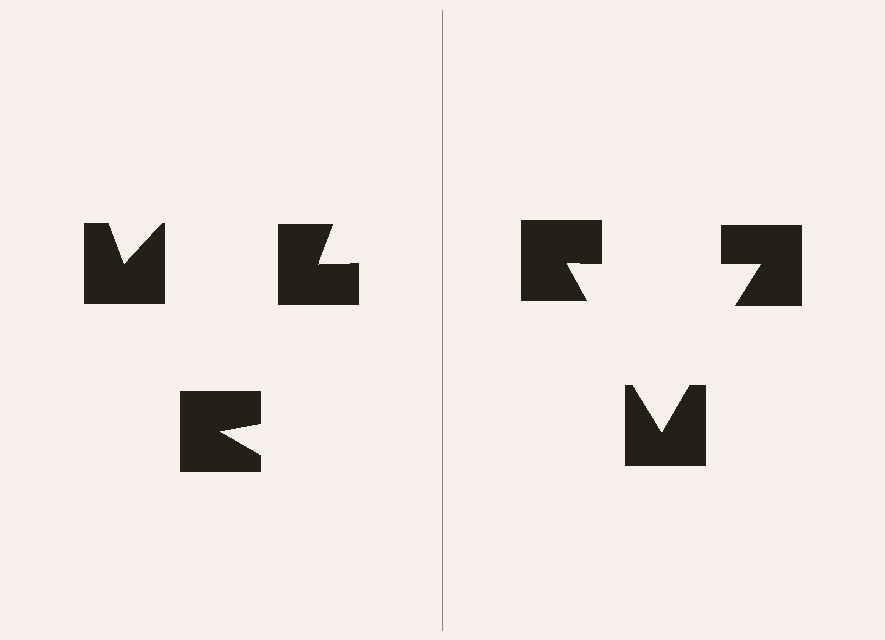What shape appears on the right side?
An illusory triangle.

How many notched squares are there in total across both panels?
6 — 3 on each side.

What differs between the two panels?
The notched squares are positioned identically on both sides; only the wedge orientations differ. On the right they align to a triangle; on the left they are misaligned.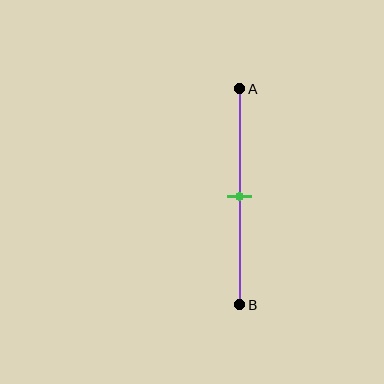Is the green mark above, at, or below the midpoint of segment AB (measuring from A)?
The green mark is approximately at the midpoint of segment AB.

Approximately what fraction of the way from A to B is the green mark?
The green mark is approximately 50% of the way from A to B.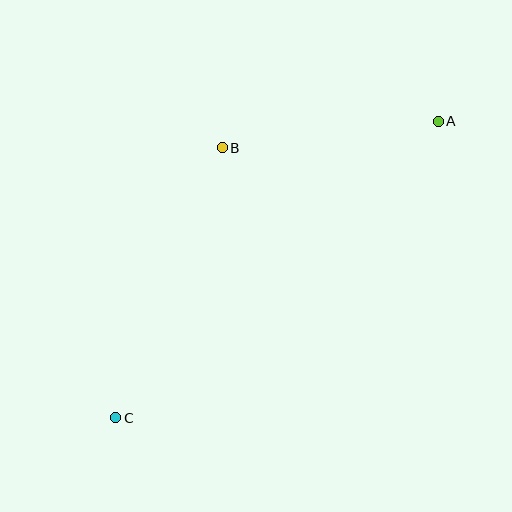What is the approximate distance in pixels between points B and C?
The distance between B and C is approximately 290 pixels.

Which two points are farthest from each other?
Points A and C are farthest from each other.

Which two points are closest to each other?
Points A and B are closest to each other.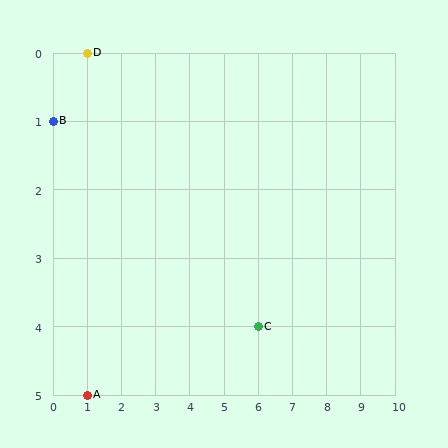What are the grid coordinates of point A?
Point A is at grid coordinates (1, 5).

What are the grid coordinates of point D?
Point D is at grid coordinates (1, 0).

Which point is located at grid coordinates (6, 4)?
Point C is at (6, 4).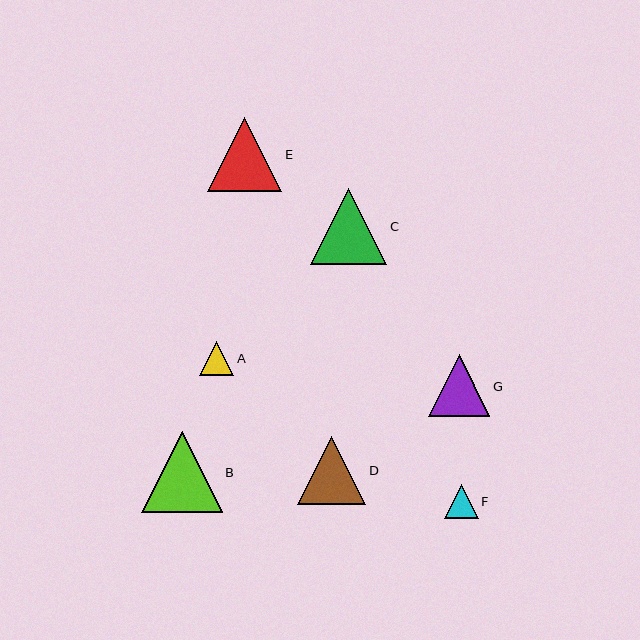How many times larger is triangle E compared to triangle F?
Triangle E is approximately 2.2 times the size of triangle F.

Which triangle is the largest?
Triangle B is the largest with a size of approximately 80 pixels.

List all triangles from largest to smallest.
From largest to smallest: B, C, E, D, G, A, F.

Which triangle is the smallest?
Triangle F is the smallest with a size of approximately 34 pixels.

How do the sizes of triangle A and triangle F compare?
Triangle A and triangle F are approximately the same size.